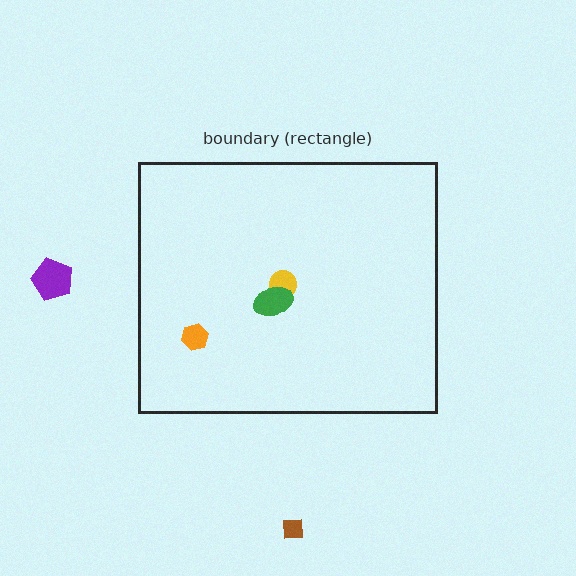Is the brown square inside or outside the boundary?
Outside.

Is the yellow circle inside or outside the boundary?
Inside.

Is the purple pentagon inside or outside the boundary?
Outside.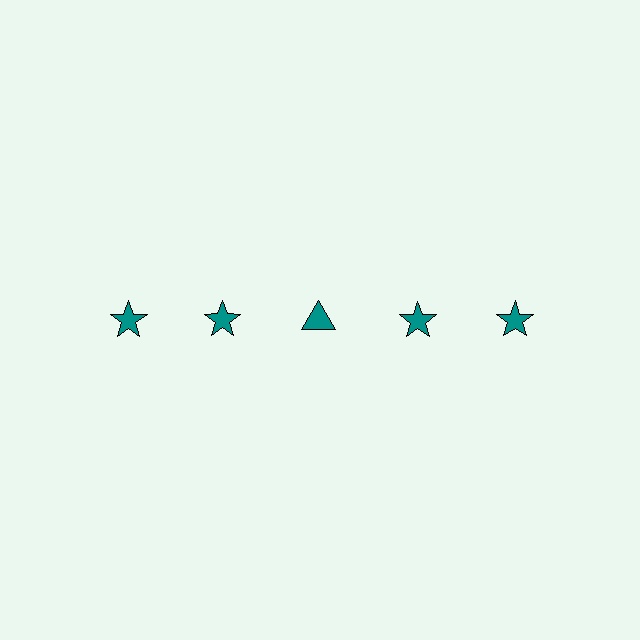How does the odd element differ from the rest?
It has a different shape: triangle instead of star.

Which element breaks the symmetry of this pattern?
The teal triangle in the top row, center column breaks the symmetry. All other shapes are teal stars.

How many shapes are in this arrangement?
There are 5 shapes arranged in a grid pattern.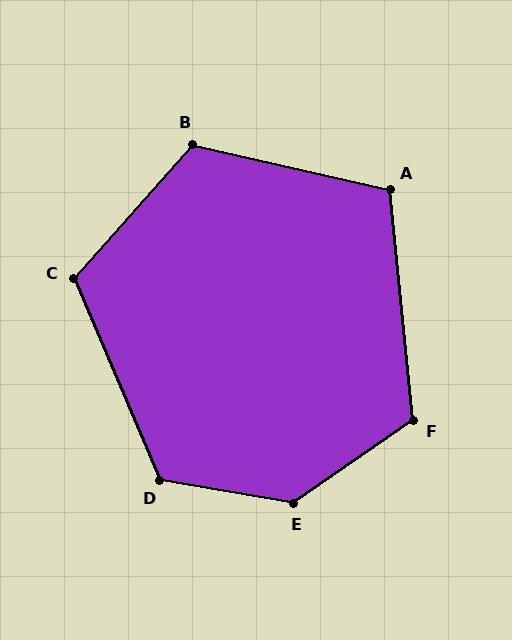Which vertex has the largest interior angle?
E, at approximately 136 degrees.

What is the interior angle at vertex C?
Approximately 115 degrees (obtuse).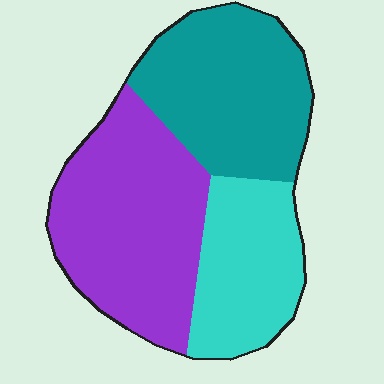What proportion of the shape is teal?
Teal takes up about one third (1/3) of the shape.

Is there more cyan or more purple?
Purple.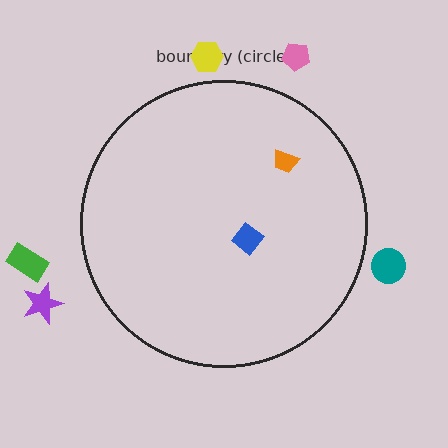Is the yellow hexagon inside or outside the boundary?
Outside.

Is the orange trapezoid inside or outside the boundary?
Inside.